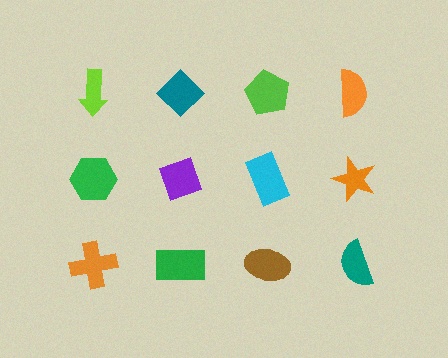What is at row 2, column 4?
An orange star.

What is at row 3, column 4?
A teal semicircle.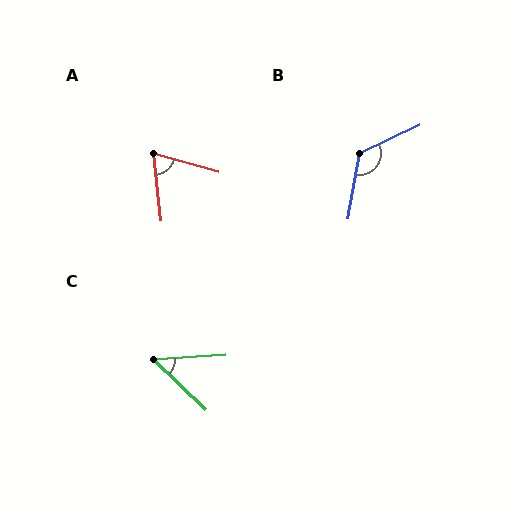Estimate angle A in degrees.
Approximately 68 degrees.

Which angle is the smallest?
C, at approximately 47 degrees.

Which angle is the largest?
B, at approximately 125 degrees.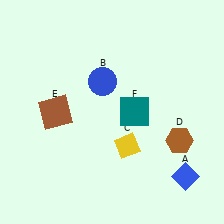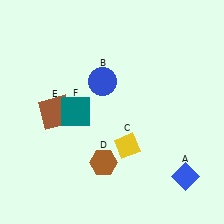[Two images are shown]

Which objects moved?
The objects that moved are: the brown hexagon (D), the teal square (F).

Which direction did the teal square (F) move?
The teal square (F) moved left.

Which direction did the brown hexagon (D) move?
The brown hexagon (D) moved left.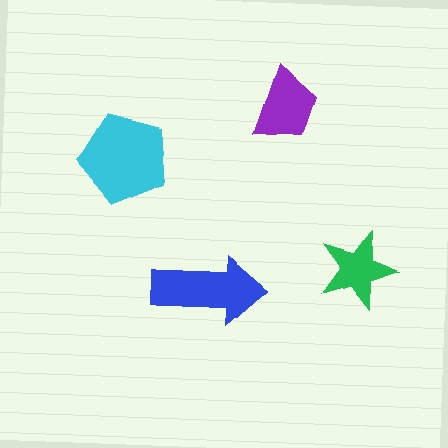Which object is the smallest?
The green star.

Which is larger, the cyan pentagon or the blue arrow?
The cyan pentagon.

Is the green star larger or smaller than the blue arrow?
Smaller.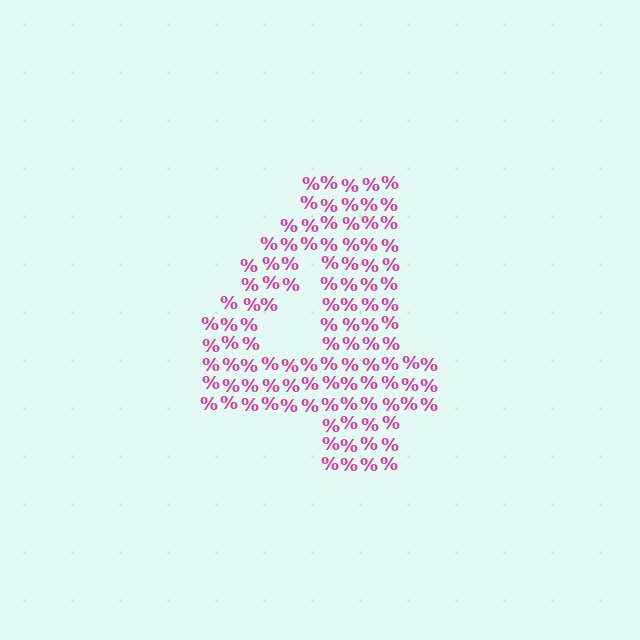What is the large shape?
The large shape is the digit 4.